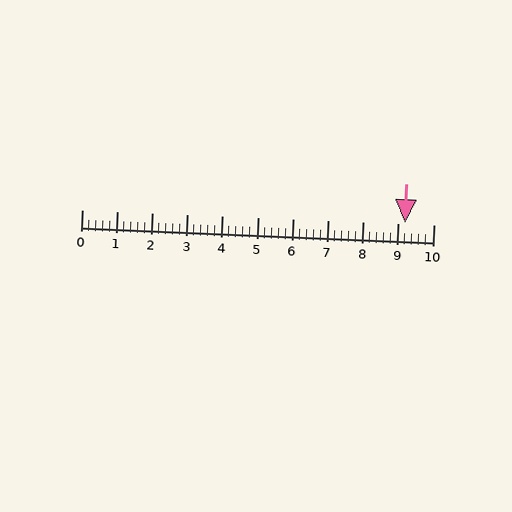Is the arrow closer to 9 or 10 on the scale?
The arrow is closer to 9.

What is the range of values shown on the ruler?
The ruler shows values from 0 to 10.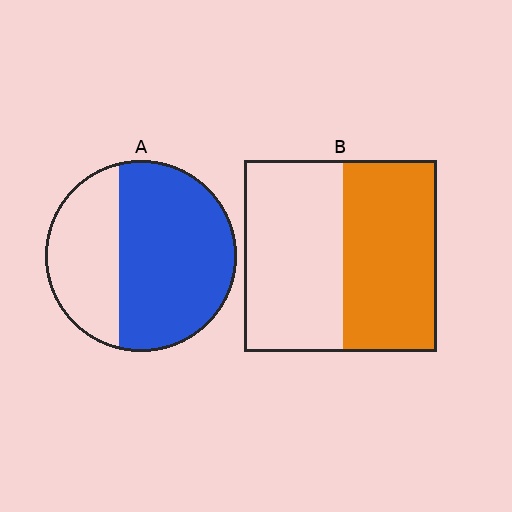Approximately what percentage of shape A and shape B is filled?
A is approximately 65% and B is approximately 50%.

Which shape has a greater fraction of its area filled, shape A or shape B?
Shape A.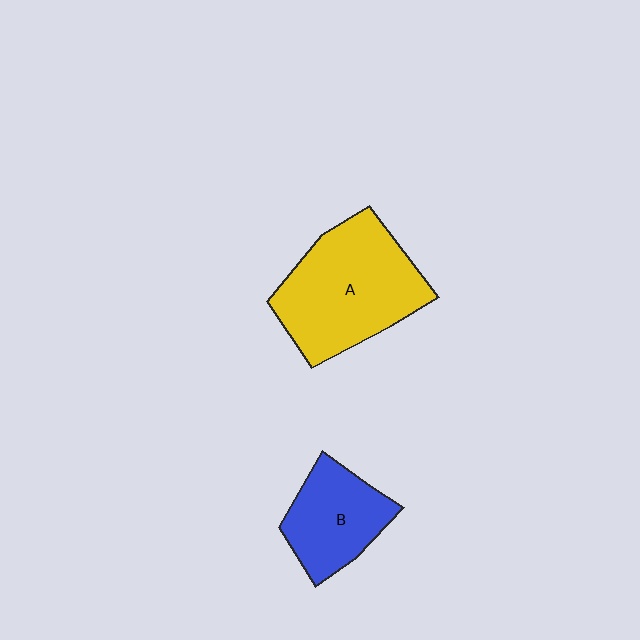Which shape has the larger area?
Shape A (yellow).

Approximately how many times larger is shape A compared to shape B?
Approximately 1.7 times.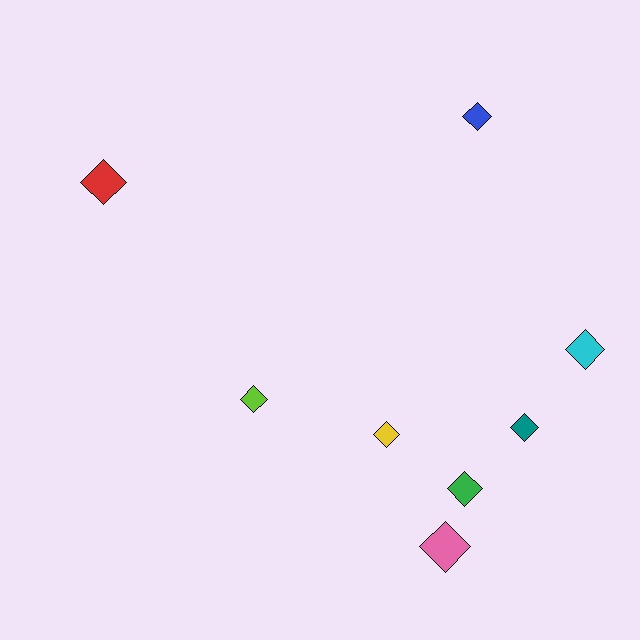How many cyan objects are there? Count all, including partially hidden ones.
There is 1 cyan object.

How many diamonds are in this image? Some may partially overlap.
There are 8 diamonds.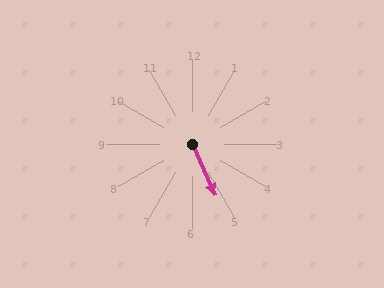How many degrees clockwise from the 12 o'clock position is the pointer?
Approximately 156 degrees.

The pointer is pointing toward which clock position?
Roughly 5 o'clock.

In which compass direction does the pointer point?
Southeast.